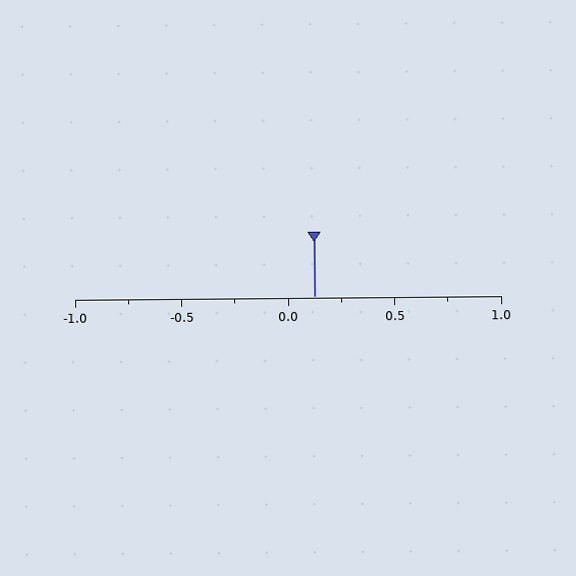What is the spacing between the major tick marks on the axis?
The major ticks are spaced 0.5 apart.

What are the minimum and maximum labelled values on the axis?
The axis runs from -1.0 to 1.0.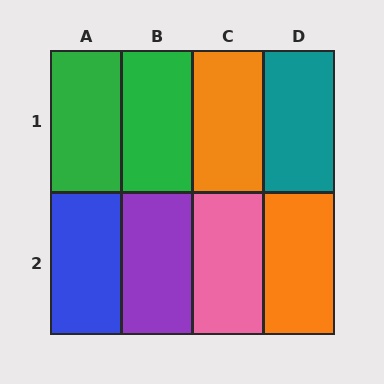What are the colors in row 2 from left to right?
Blue, purple, pink, orange.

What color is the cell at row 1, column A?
Green.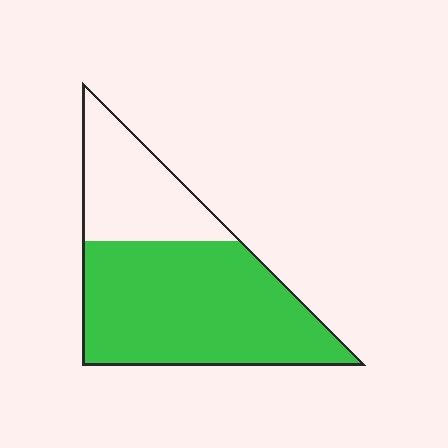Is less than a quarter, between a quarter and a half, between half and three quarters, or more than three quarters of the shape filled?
Between half and three quarters.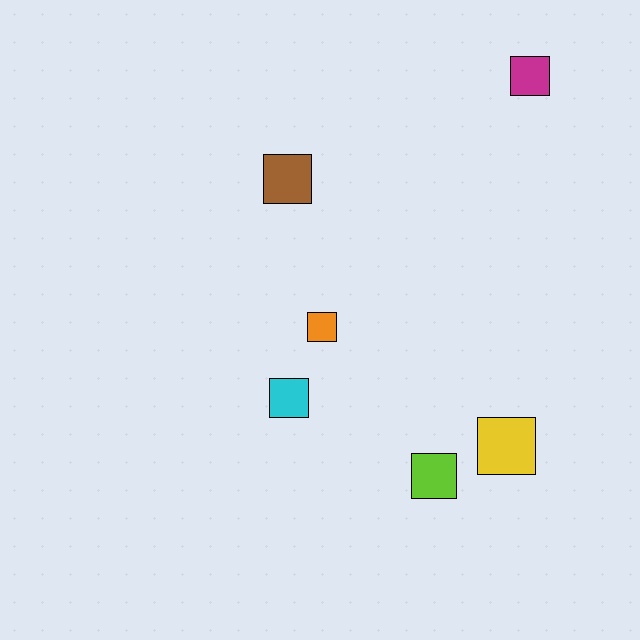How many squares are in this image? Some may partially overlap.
There are 6 squares.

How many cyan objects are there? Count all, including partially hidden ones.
There is 1 cyan object.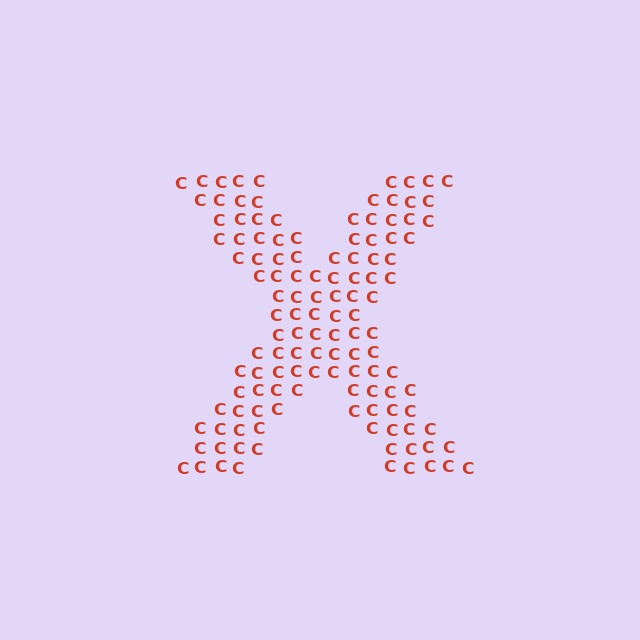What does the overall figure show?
The overall figure shows the letter X.